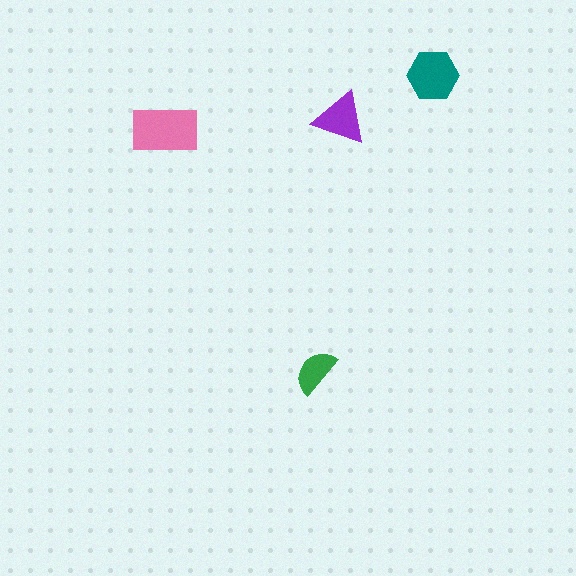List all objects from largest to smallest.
The pink rectangle, the teal hexagon, the purple triangle, the green semicircle.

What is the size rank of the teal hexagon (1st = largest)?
2nd.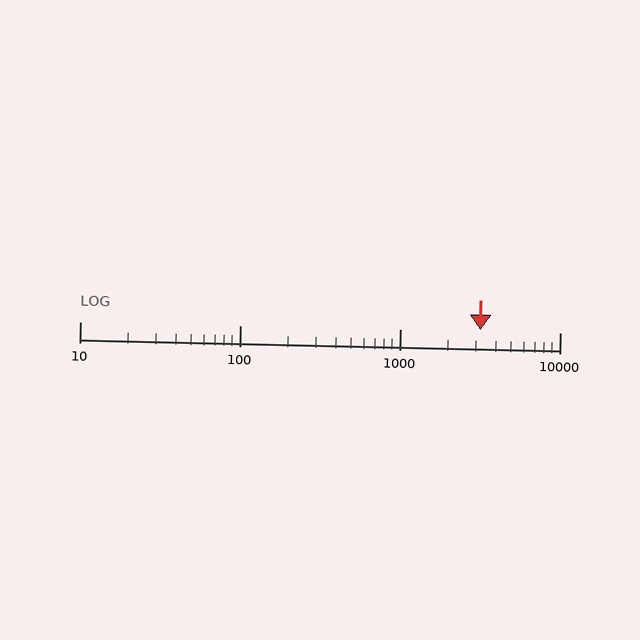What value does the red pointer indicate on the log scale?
The pointer indicates approximately 3200.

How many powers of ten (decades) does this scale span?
The scale spans 3 decades, from 10 to 10000.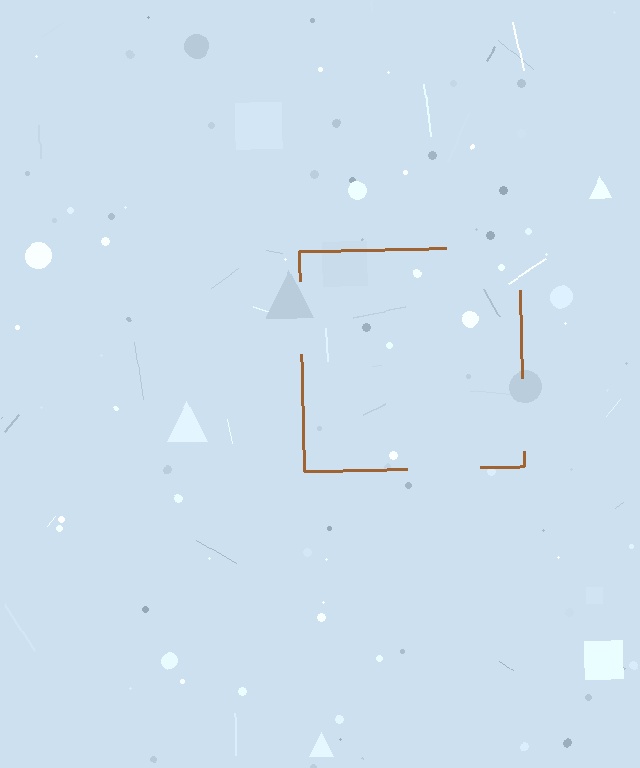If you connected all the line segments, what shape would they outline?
They would outline a square.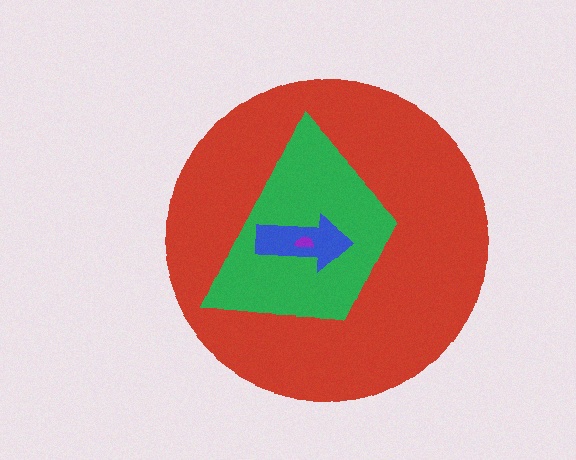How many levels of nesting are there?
4.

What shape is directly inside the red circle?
The green trapezoid.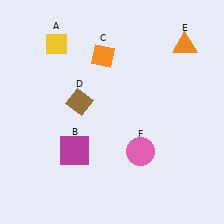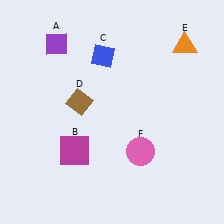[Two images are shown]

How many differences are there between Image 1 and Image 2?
There are 2 differences between the two images.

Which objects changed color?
A changed from yellow to purple. C changed from orange to blue.